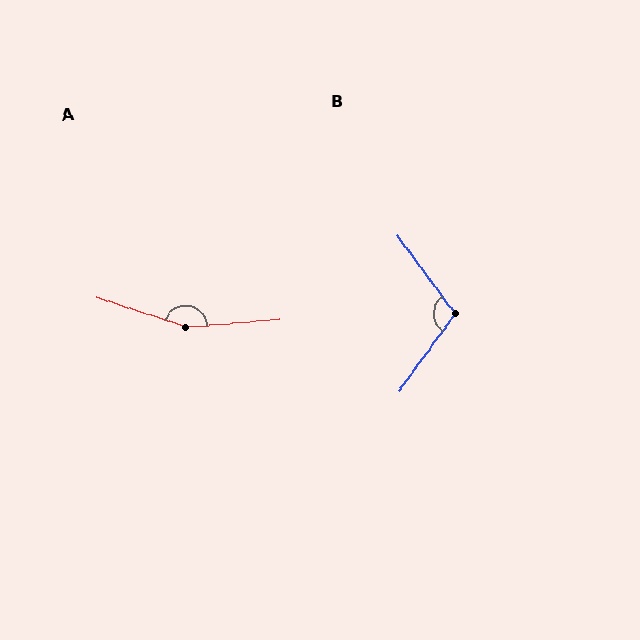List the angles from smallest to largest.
B (108°), A (157°).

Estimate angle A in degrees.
Approximately 157 degrees.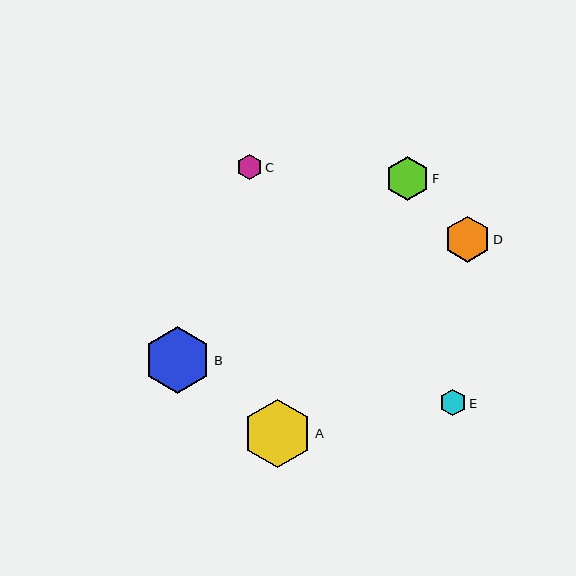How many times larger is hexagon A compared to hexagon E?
Hexagon A is approximately 2.6 times the size of hexagon E.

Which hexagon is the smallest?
Hexagon C is the smallest with a size of approximately 25 pixels.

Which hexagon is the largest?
Hexagon A is the largest with a size of approximately 69 pixels.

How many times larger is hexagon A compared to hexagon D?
Hexagon A is approximately 1.5 times the size of hexagon D.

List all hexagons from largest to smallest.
From largest to smallest: A, B, D, F, E, C.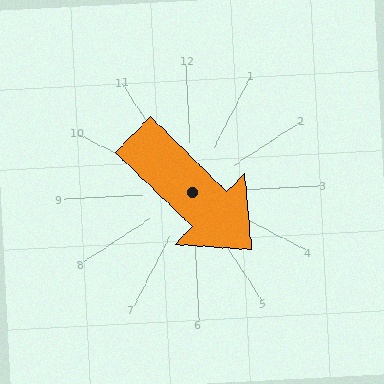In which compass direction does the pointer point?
Southeast.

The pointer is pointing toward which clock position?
Roughly 5 o'clock.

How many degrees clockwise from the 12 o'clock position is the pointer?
Approximately 137 degrees.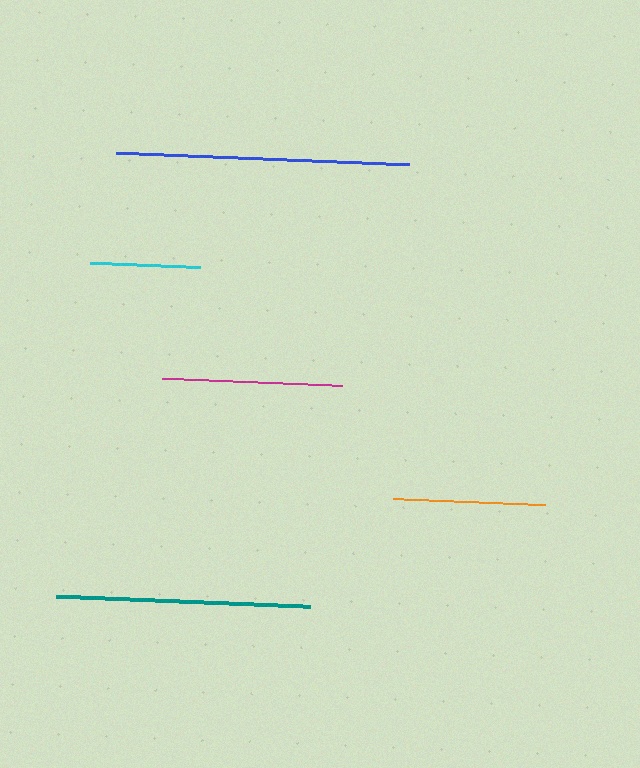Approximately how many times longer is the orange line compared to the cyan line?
The orange line is approximately 1.4 times the length of the cyan line.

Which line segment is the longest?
The blue line is the longest at approximately 293 pixels.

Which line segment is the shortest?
The cyan line is the shortest at approximately 110 pixels.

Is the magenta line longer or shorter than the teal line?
The teal line is longer than the magenta line.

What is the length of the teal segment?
The teal segment is approximately 254 pixels long.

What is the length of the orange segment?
The orange segment is approximately 152 pixels long.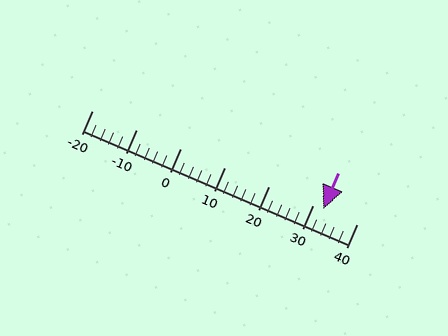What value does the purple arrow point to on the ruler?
The purple arrow points to approximately 32.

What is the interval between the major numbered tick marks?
The major tick marks are spaced 10 units apart.